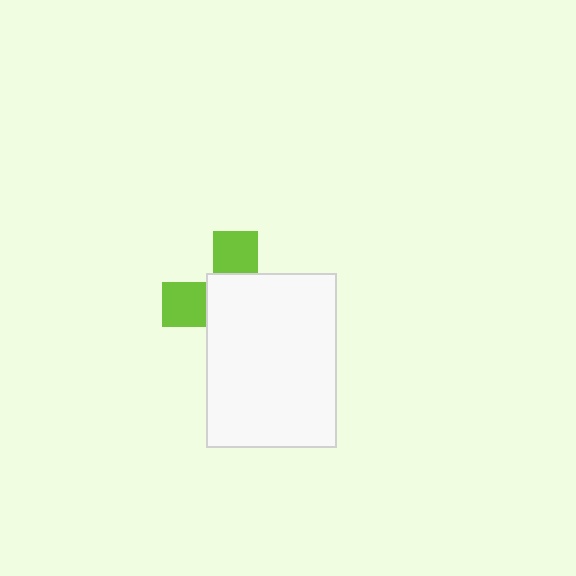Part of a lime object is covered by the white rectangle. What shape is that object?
It is a cross.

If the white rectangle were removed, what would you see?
You would see the complete lime cross.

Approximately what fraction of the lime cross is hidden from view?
Roughly 65% of the lime cross is hidden behind the white rectangle.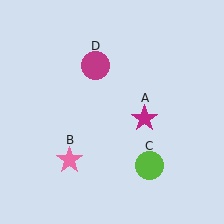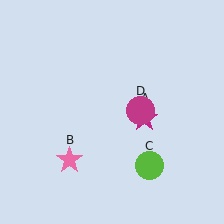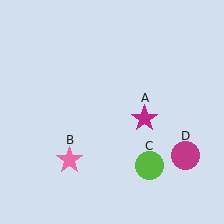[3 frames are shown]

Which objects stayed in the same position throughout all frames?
Magenta star (object A) and pink star (object B) and lime circle (object C) remained stationary.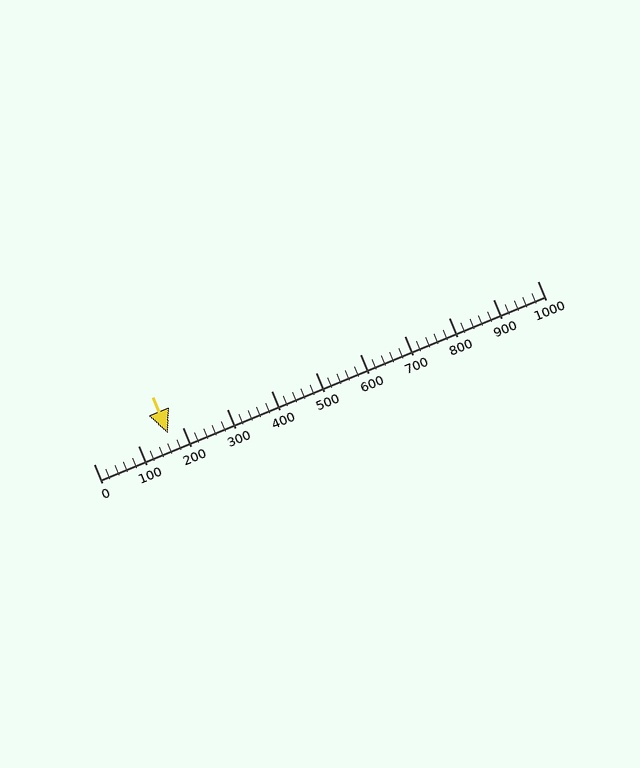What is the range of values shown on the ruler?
The ruler shows values from 0 to 1000.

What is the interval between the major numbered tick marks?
The major tick marks are spaced 100 units apart.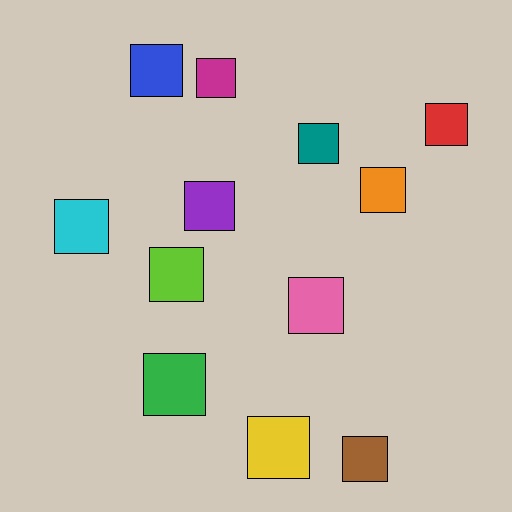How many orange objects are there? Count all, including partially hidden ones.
There is 1 orange object.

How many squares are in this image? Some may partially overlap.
There are 12 squares.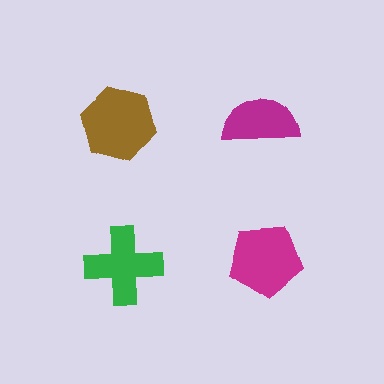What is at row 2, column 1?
A green cross.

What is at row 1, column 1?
A brown hexagon.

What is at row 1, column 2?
A magenta semicircle.